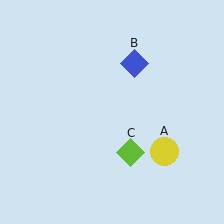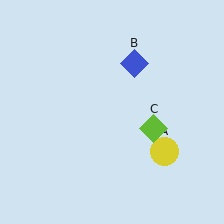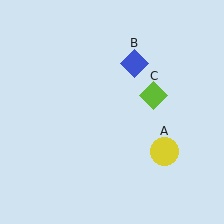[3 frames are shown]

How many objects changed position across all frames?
1 object changed position: lime diamond (object C).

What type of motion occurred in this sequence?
The lime diamond (object C) rotated counterclockwise around the center of the scene.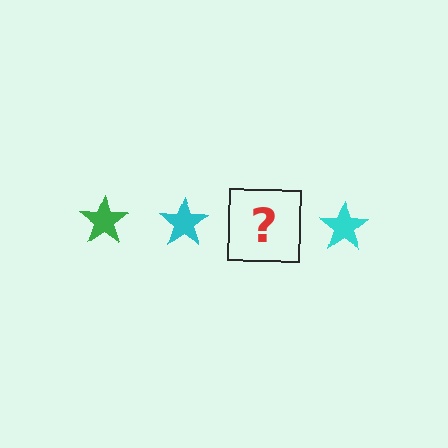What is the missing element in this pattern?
The missing element is a green star.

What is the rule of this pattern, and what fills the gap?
The rule is that the pattern cycles through green, cyan stars. The gap should be filled with a green star.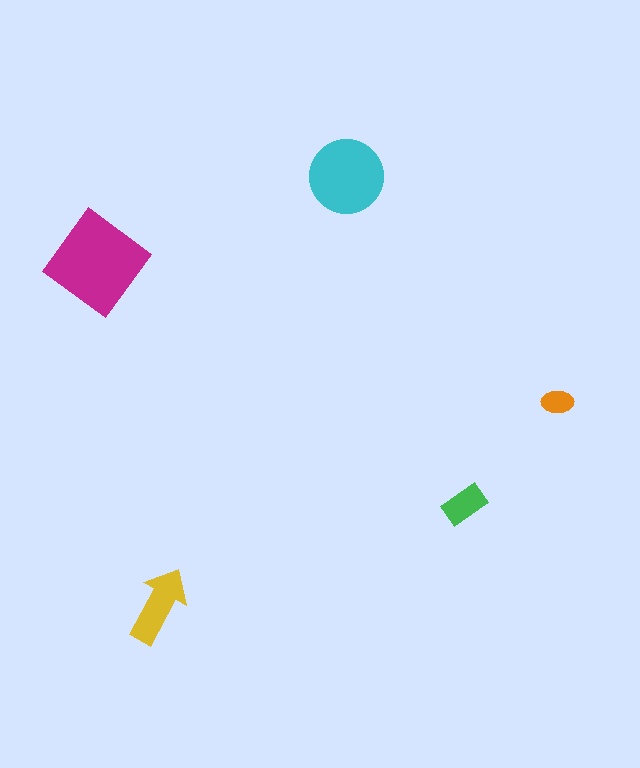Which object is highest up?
The cyan circle is topmost.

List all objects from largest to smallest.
The magenta diamond, the cyan circle, the yellow arrow, the green rectangle, the orange ellipse.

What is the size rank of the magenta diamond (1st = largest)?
1st.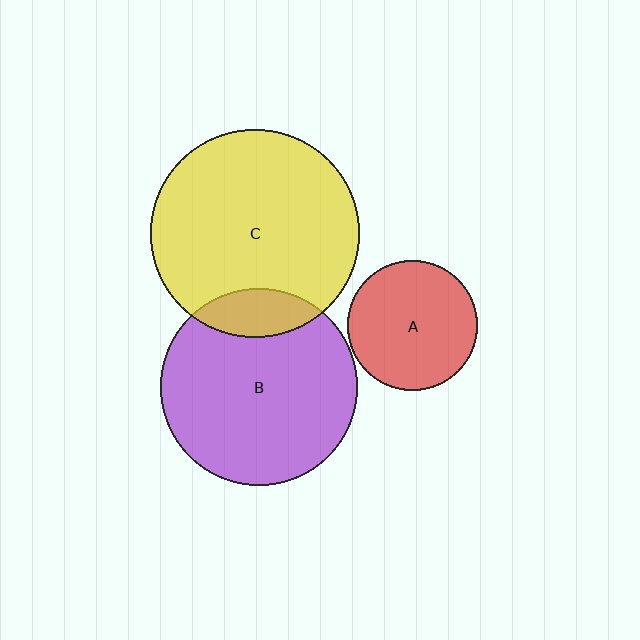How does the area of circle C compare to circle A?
Approximately 2.6 times.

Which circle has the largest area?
Circle C (yellow).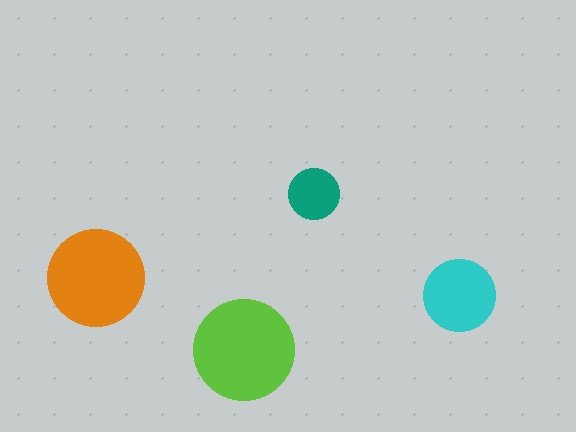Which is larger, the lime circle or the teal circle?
The lime one.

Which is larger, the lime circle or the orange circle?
The lime one.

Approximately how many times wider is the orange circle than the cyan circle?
About 1.5 times wider.